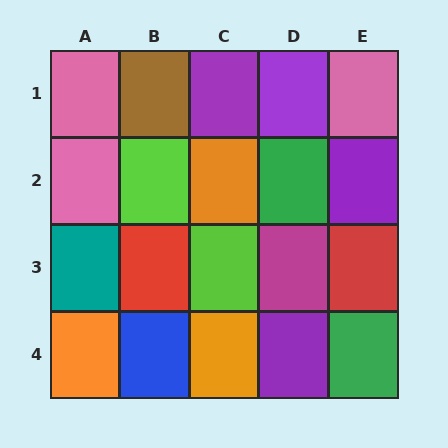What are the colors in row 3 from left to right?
Teal, red, lime, magenta, red.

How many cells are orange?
3 cells are orange.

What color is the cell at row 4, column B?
Blue.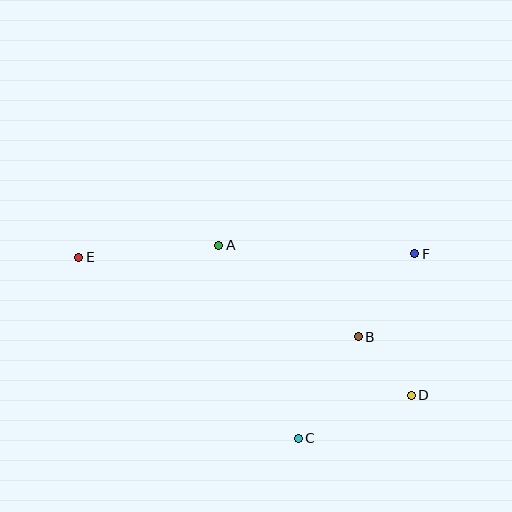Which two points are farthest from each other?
Points D and E are farthest from each other.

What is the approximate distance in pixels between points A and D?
The distance between A and D is approximately 244 pixels.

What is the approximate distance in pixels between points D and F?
The distance between D and F is approximately 141 pixels.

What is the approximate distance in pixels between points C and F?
The distance between C and F is approximately 218 pixels.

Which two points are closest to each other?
Points B and D are closest to each other.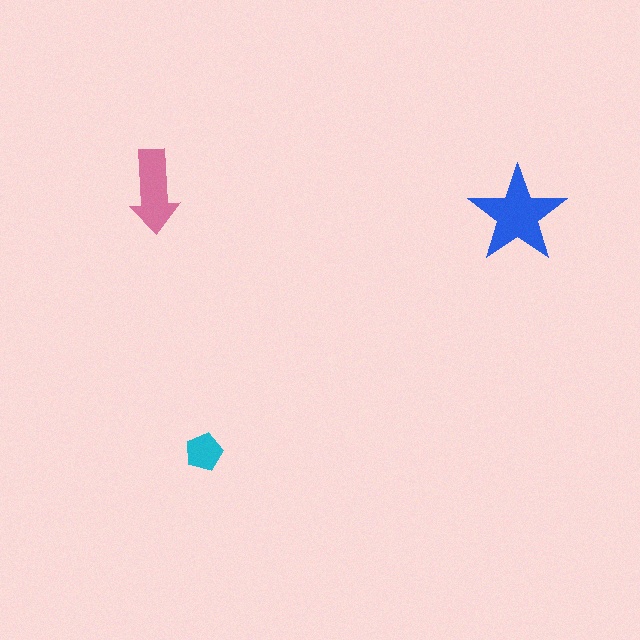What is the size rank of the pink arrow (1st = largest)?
2nd.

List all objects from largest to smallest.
The blue star, the pink arrow, the cyan pentagon.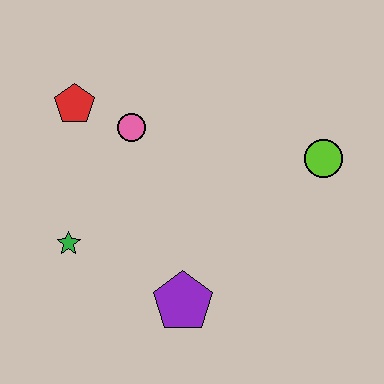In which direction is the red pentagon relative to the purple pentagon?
The red pentagon is above the purple pentagon.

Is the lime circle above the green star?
Yes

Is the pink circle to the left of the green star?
No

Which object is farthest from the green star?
The lime circle is farthest from the green star.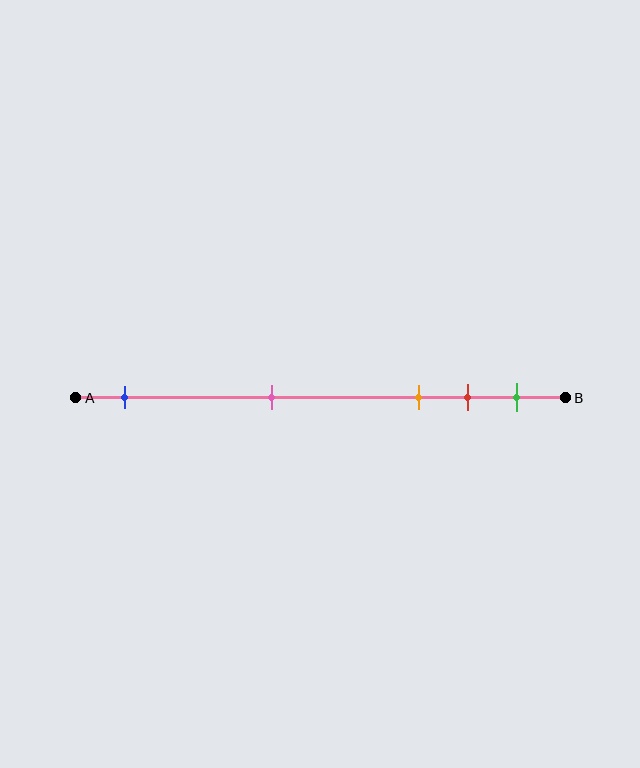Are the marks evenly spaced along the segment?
No, the marks are not evenly spaced.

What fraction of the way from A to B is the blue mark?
The blue mark is approximately 10% (0.1) of the way from A to B.